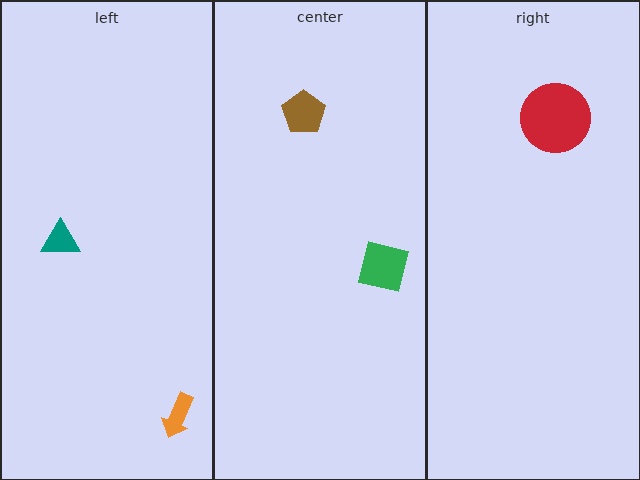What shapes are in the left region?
The teal triangle, the orange arrow.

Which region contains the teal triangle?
The left region.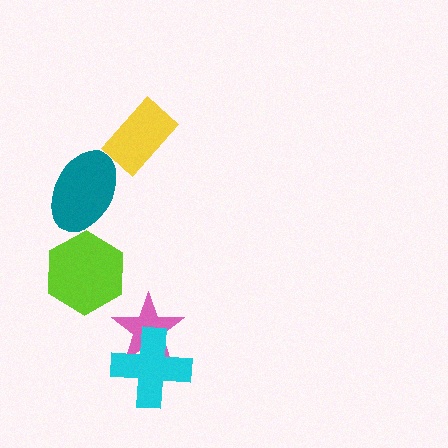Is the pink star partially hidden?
Yes, it is partially covered by another shape.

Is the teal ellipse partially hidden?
No, no other shape covers it.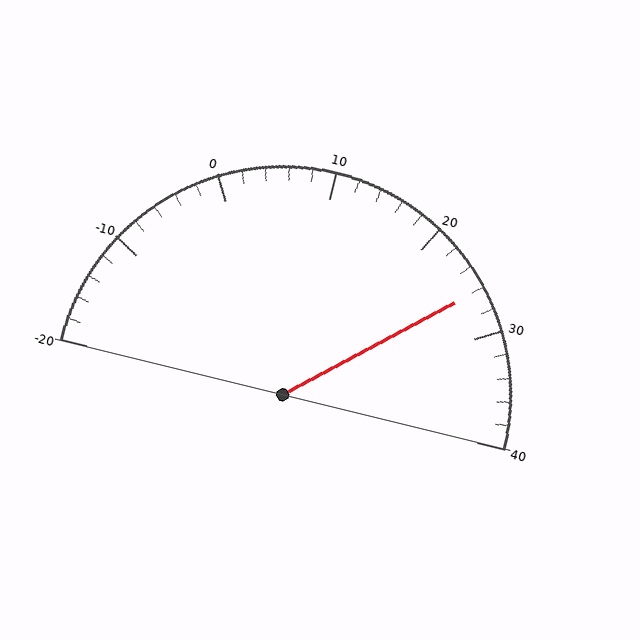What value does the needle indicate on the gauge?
The needle indicates approximately 26.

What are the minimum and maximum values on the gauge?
The gauge ranges from -20 to 40.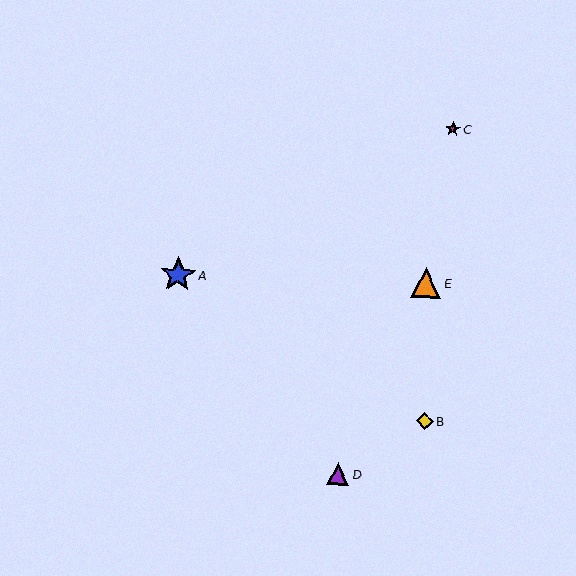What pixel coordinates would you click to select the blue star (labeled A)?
Click at (178, 275) to select the blue star A.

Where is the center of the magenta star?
The center of the magenta star is at (453, 129).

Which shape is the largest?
The blue star (labeled A) is the largest.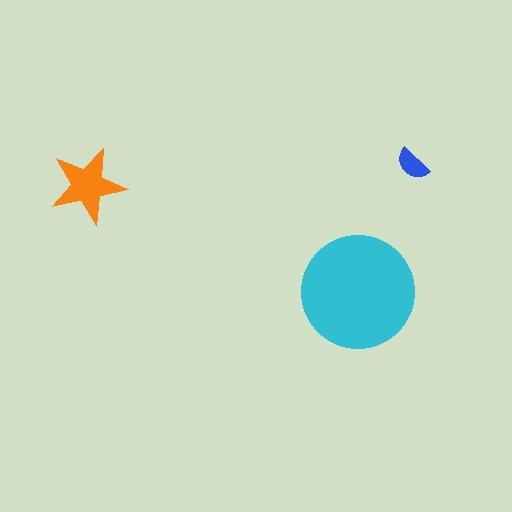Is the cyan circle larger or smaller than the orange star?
Larger.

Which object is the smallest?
The blue semicircle.